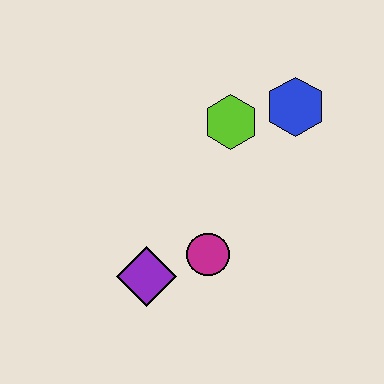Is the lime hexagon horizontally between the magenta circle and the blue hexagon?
Yes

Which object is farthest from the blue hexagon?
The purple diamond is farthest from the blue hexagon.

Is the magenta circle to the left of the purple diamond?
No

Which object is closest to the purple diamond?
The magenta circle is closest to the purple diamond.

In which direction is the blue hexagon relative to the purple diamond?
The blue hexagon is above the purple diamond.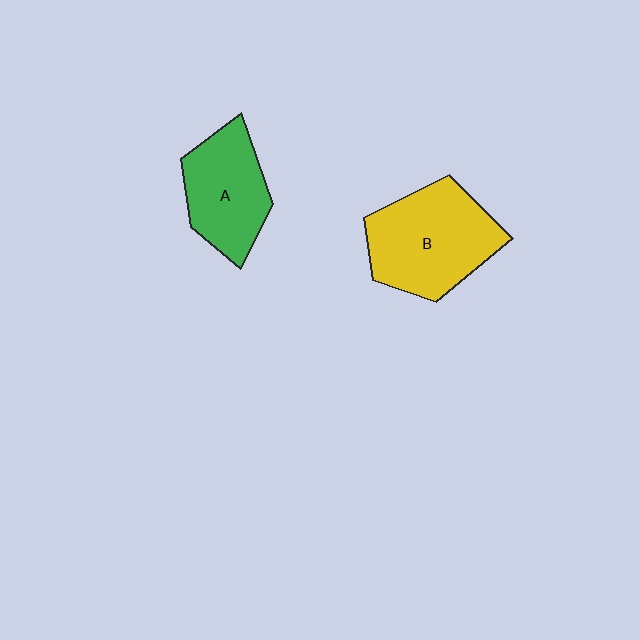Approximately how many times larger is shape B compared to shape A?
Approximately 1.3 times.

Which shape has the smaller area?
Shape A (green).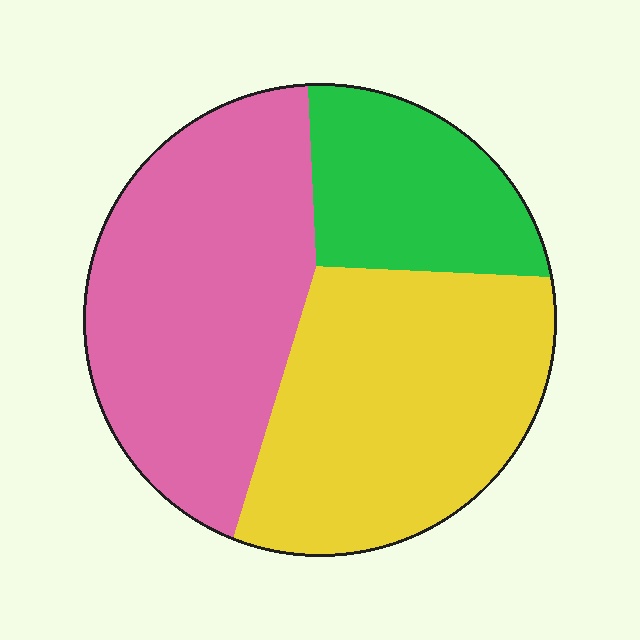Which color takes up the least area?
Green, at roughly 20%.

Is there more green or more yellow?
Yellow.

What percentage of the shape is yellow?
Yellow covers 39% of the shape.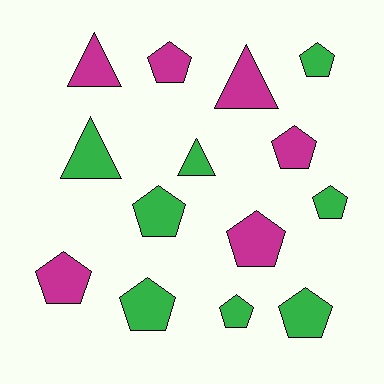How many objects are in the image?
There are 14 objects.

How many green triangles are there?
There are 2 green triangles.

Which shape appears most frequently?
Pentagon, with 10 objects.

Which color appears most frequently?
Green, with 8 objects.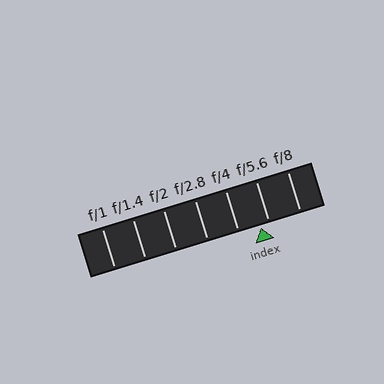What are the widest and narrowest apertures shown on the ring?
The widest aperture shown is f/1 and the narrowest is f/8.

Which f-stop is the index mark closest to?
The index mark is closest to f/5.6.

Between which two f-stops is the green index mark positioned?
The index mark is between f/4 and f/5.6.